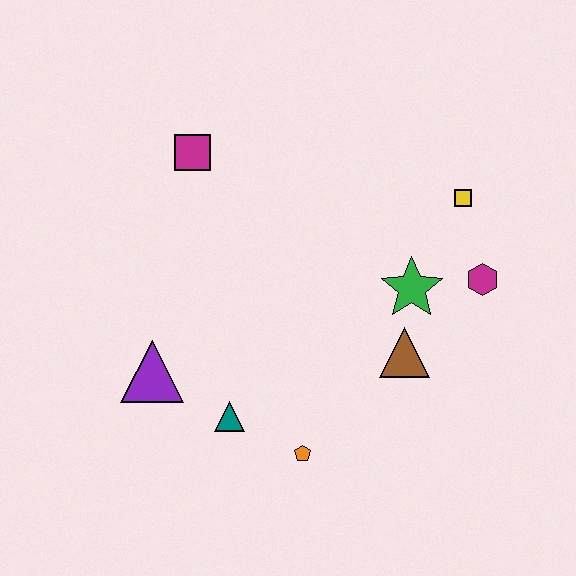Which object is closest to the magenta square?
The purple triangle is closest to the magenta square.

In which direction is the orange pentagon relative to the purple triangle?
The orange pentagon is to the right of the purple triangle.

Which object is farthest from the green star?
The purple triangle is farthest from the green star.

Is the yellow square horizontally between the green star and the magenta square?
No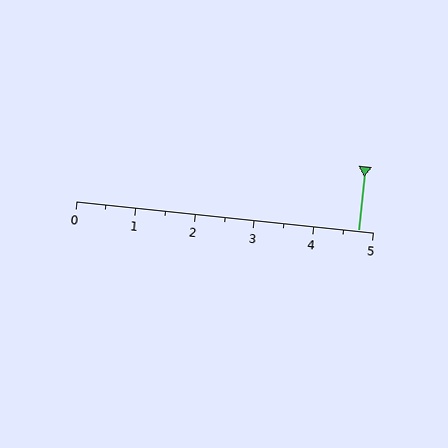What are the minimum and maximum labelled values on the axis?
The axis runs from 0 to 5.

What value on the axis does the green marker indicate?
The marker indicates approximately 4.8.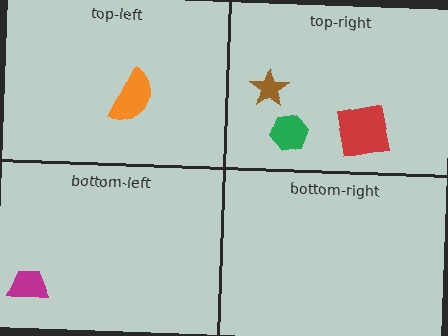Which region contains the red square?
The top-right region.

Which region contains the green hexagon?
The top-right region.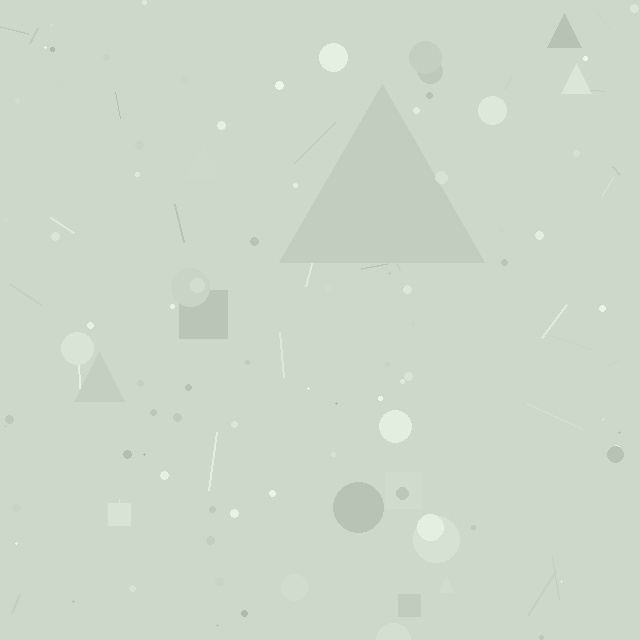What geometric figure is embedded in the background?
A triangle is embedded in the background.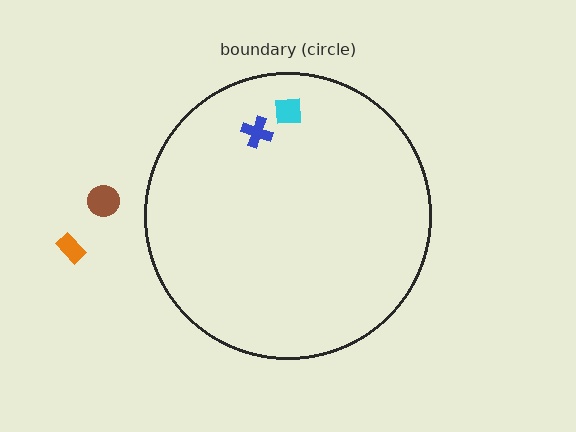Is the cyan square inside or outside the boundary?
Inside.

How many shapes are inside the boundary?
2 inside, 2 outside.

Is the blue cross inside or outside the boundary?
Inside.